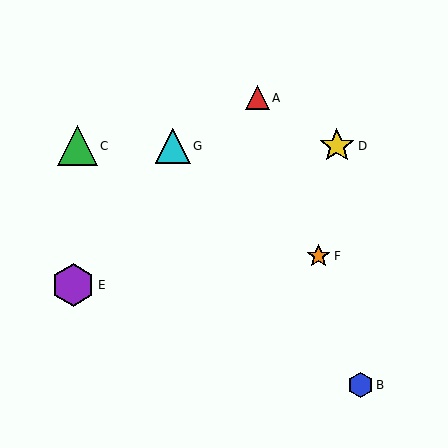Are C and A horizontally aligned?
No, C is at y≈146 and A is at y≈98.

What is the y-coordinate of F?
Object F is at y≈256.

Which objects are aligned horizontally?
Objects C, D, G are aligned horizontally.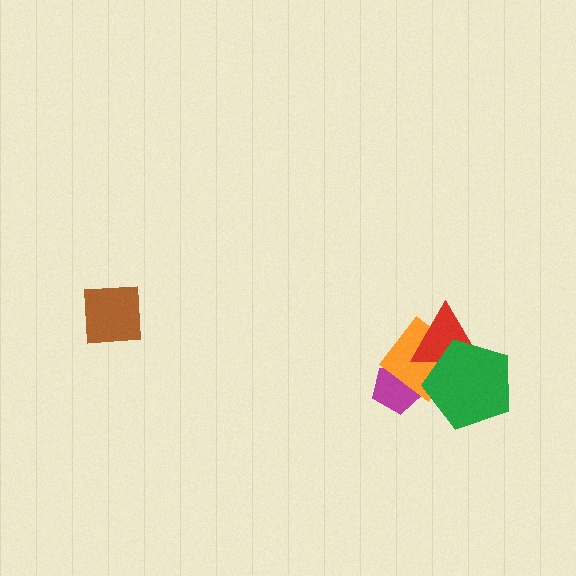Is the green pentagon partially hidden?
No, no other shape covers it.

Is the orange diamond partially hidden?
Yes, it is partially covered by another shape.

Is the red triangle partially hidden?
Yes, it is partially covered by another shape.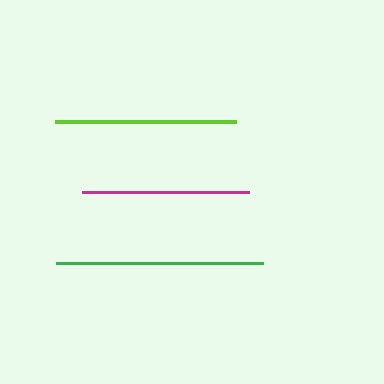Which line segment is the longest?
The green line is the longest at approximately 207 pixels.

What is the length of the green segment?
The green segment is approximately 207 pixels long.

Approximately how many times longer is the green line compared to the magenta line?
The green line is approximately 1.2 times the length of the magenta line.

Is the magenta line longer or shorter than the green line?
The green line is longer than the magenta line.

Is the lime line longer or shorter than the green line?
The green line is longer than the lime line.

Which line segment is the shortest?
The magenta line is the shortest at approximately 167 pixels.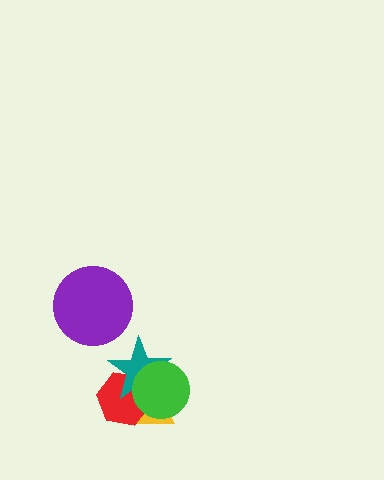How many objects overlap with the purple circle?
0 objects overlap with the purple circle.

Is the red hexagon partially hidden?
Yes, it is partially covered by another shape.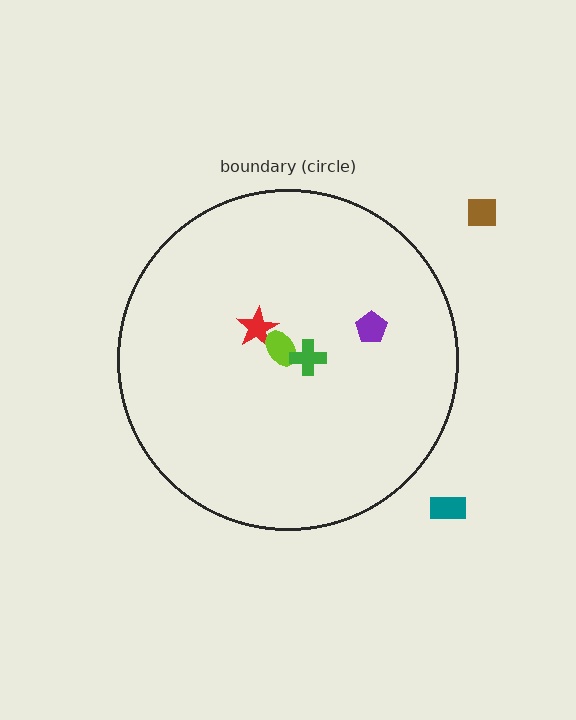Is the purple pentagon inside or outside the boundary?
Inside.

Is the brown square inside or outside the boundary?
Outside.